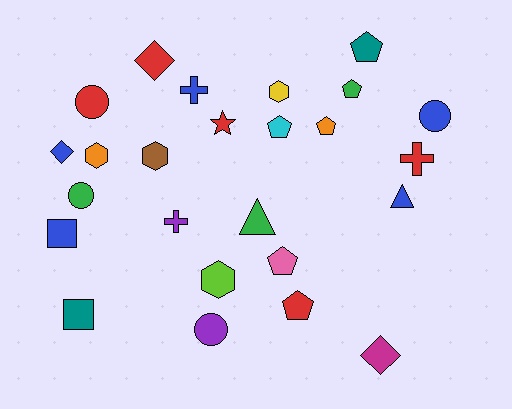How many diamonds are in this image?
There are 3 diamonds.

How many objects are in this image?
There are 25 objects.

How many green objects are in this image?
There are 3 green objects.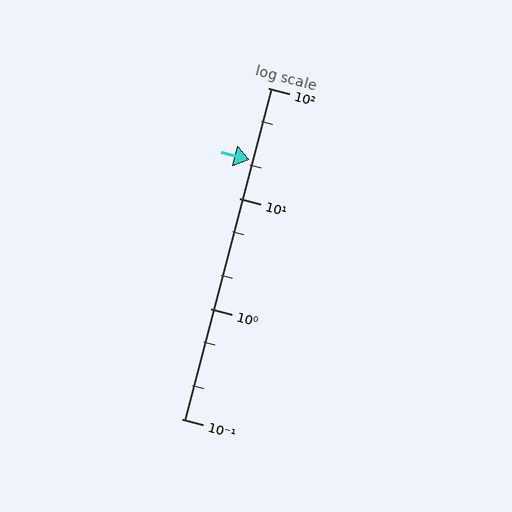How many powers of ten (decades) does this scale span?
The scale spans 3 decades, from 0.1 to 100.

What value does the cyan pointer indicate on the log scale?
The pointer indicates approximately 22.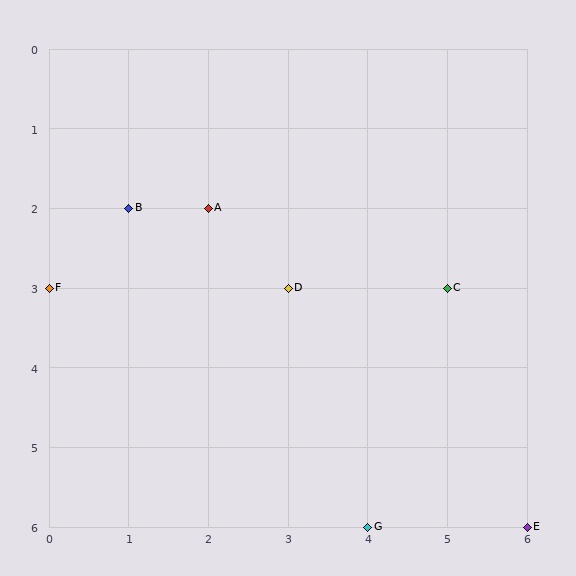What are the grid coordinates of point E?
Point E is at grid coordinates (6, 6).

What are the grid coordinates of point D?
Point D is at grid coordinates (3, 3).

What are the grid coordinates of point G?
Point G is at grid coordinates (4, 6).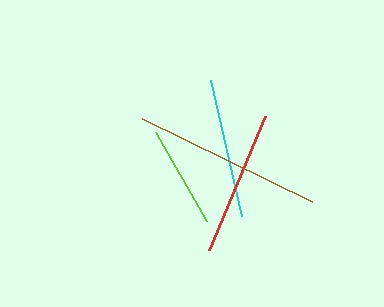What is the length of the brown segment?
The brown segment is approximately 189 pixels long.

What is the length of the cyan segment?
The cyan segment is approximately 140 pixels long.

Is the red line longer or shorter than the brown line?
The brown line is longer than the red line.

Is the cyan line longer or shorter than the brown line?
The brown line is longer than the cyan line.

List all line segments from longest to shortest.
From longest to shortest: brown, red, cyan, lime.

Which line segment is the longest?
The brown line is the longest at approximately 189 pixels.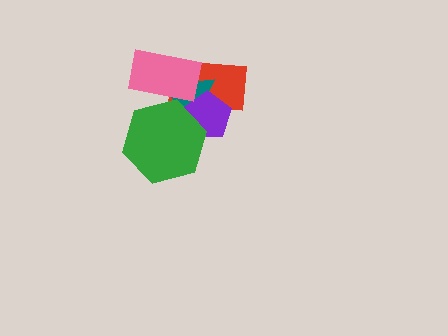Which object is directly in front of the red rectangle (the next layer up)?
The teal triangle is directly in front of the red rectangle.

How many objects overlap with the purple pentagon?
3 objects overlap with the purple pentagon.